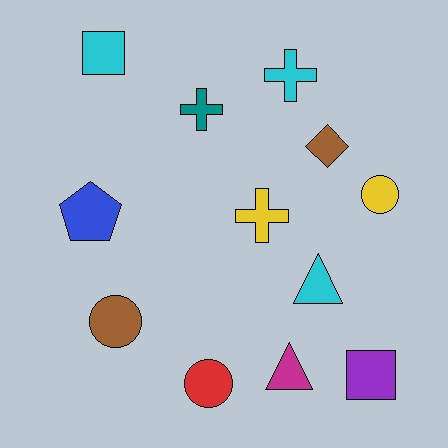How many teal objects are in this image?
There is 1 teal object.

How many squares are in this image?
There are 2 squares.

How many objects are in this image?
There are 12 objects.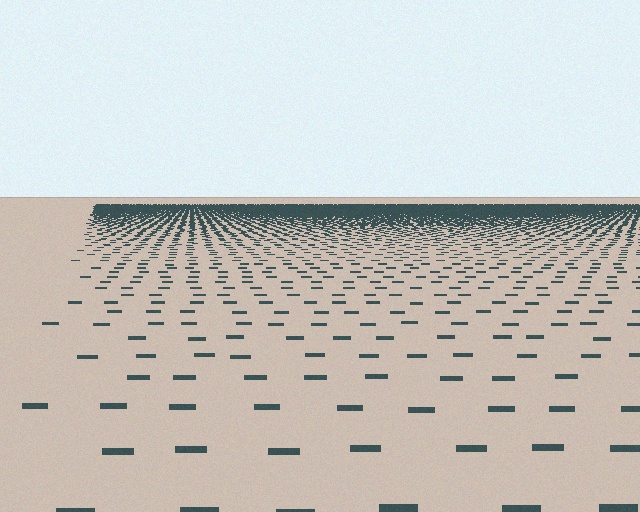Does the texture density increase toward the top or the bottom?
Density increases toward the top.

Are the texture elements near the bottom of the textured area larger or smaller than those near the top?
Larger. Near the bottom, elements are closer to the viewer and appear at a bigger on-screen size.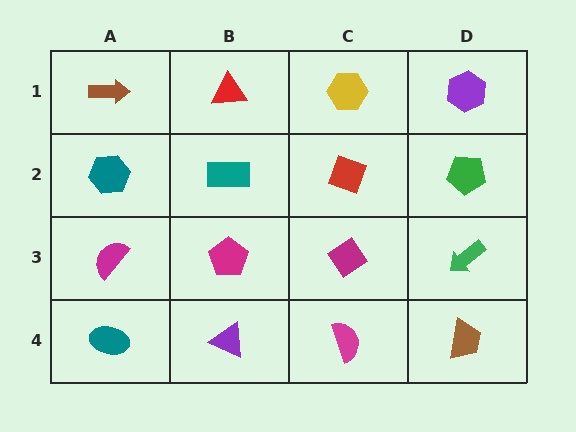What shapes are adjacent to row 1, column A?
A teal hexagon (row 2, column A), a red triangle (row 1, column B).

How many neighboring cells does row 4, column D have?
2.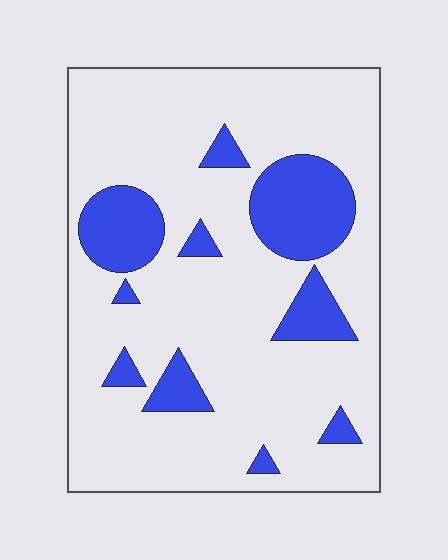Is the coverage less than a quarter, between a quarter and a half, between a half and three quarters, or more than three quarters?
Less than a quarter.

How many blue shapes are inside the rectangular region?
10.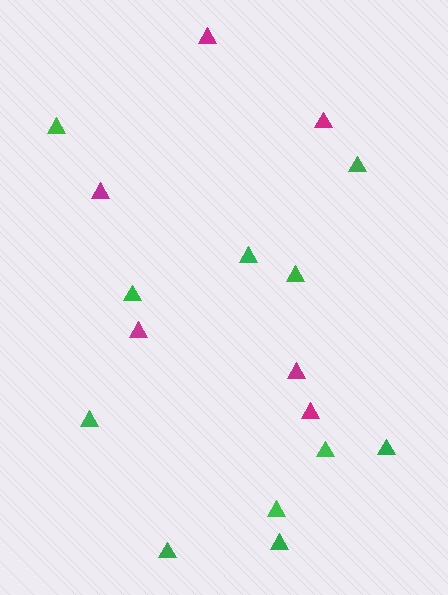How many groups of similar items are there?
There are 2 groups: one group of green triangles (11) and one group of magenta triangles (6).